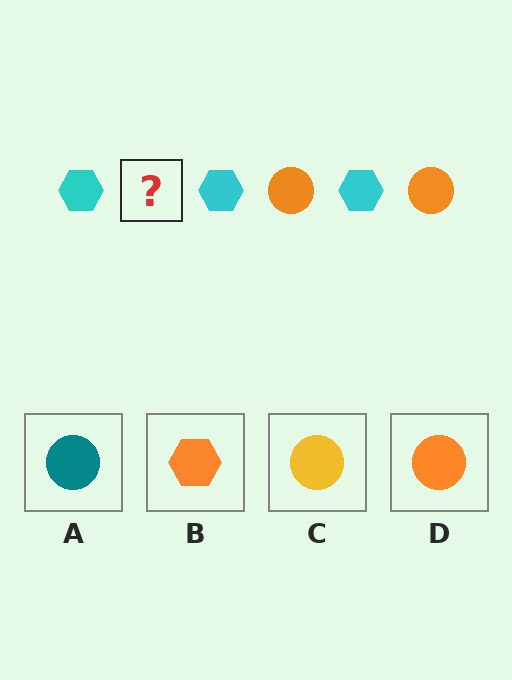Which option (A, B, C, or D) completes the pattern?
D.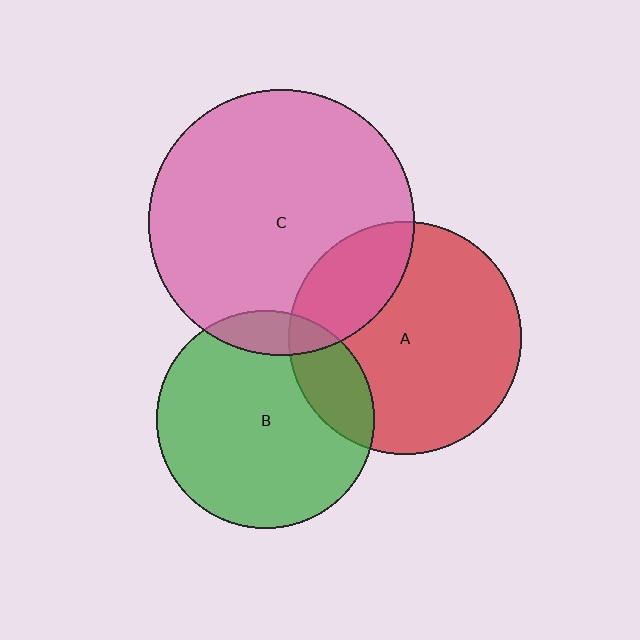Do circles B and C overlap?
Yes.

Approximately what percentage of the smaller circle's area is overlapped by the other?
Approximately 10%.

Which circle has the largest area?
Circle C (pink).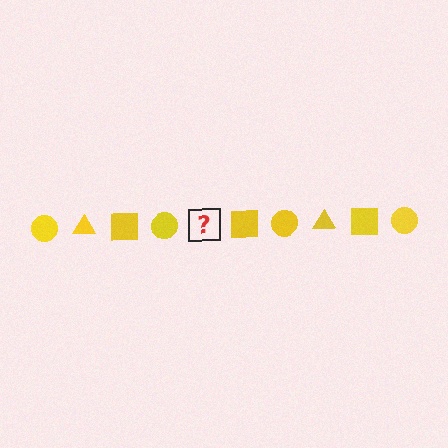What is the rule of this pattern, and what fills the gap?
The rule is that the pattern cycles through circle, triangle, square shapes in yellow. The gap should be filled with a yellow triangle.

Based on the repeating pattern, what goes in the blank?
The blank should be a yellow triangle.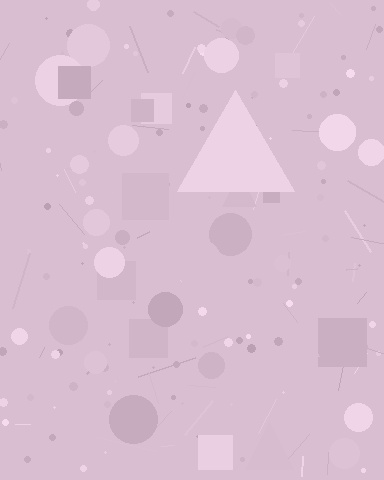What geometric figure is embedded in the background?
A triangle is embedded in the background.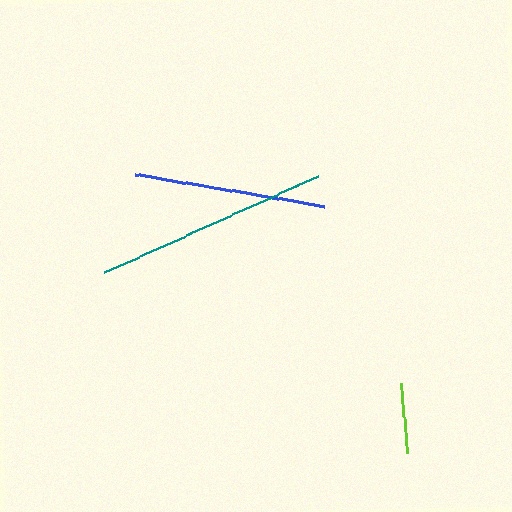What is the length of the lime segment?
The lime segment is approximately 70 pixels long.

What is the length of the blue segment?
The blue segment is approximately 191 pixels long.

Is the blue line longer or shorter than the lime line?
The blue line is longer than the lime line.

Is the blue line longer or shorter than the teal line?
The teal line is longer than the blue line.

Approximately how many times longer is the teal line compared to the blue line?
The teal line is approximately 1.2 times the length of the blue line.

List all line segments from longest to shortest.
From longest to shortest: teal, blue, lime.